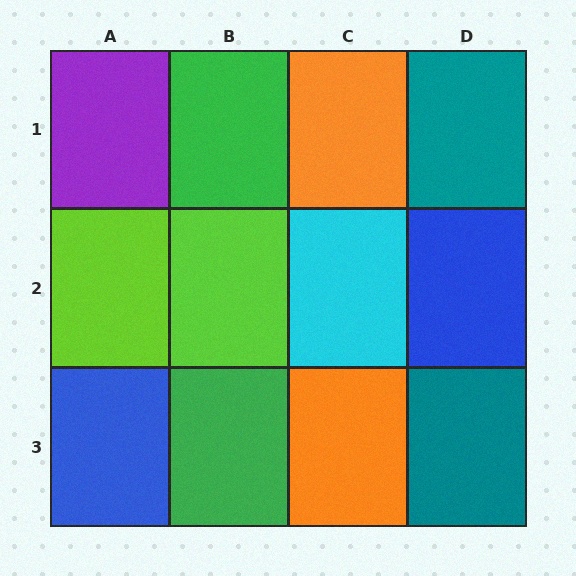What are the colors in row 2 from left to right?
Lime, lime, cyan, blue.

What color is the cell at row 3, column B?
Green.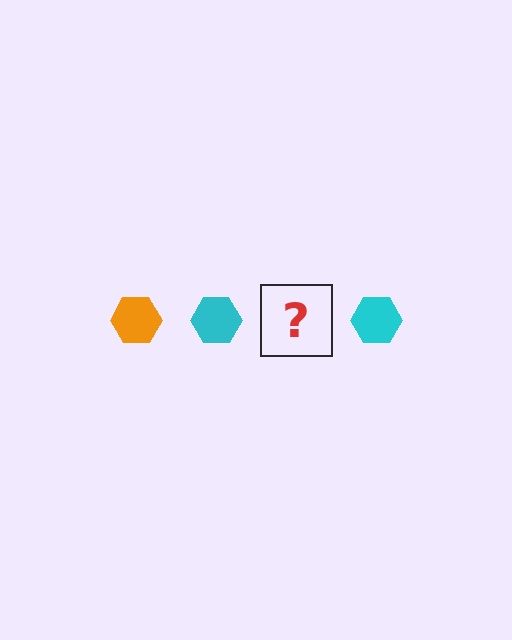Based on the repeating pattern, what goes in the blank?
The blank should be an orange hexagon.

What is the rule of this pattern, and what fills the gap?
The rule is that the pattern cycles through orange, cyan hexagons. The gap should be filled with an orange hexagon.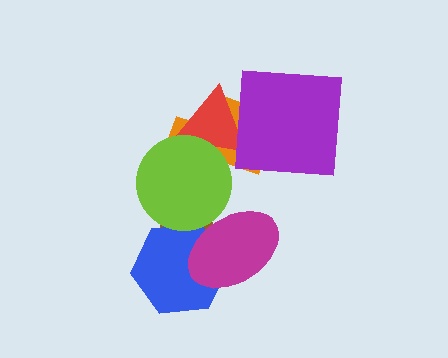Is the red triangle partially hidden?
Yes, it is partially covered by another shape.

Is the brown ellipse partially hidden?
Yes, it is partially covered by another shape.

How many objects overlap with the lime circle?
5 objects overlap with the lime circle.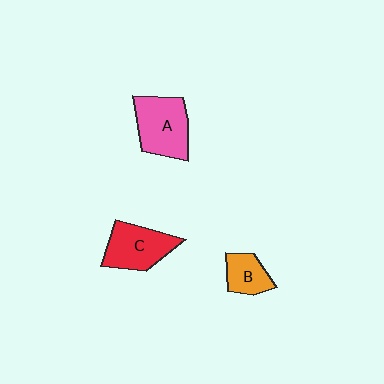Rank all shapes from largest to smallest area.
From largest to smallest: A (pink), C (red), B (orange).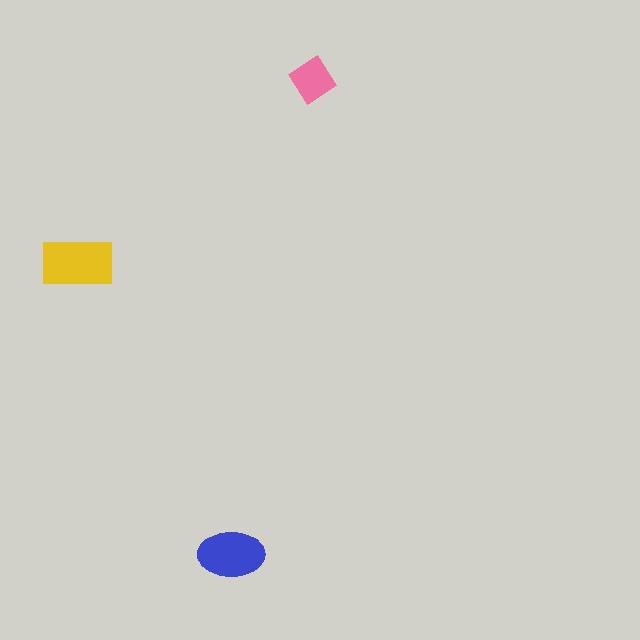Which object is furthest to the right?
The pink diamond is rightmost.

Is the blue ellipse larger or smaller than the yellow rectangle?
Smaller.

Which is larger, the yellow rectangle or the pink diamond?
The yellow rectangle.